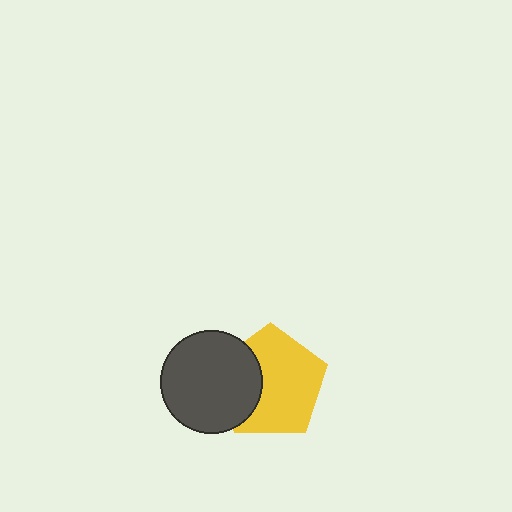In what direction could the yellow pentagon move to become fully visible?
The yellow pentagon could move right. That would shift it out from behind the dark gray circle entirely.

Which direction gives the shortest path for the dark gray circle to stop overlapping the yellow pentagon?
Moving left gives the shortest separation.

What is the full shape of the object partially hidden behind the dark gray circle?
The partially hidden object is a yellow pentagon.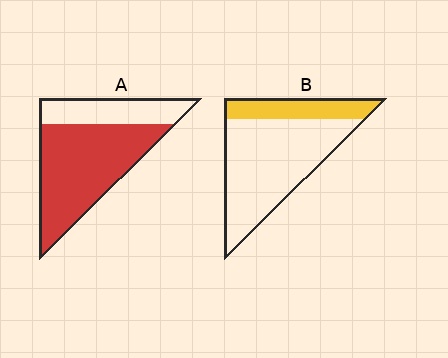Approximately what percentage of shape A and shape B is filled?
A is approximately 70% and B is approximately 25%.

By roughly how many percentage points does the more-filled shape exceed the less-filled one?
By roughly 45 percentage points (A over B).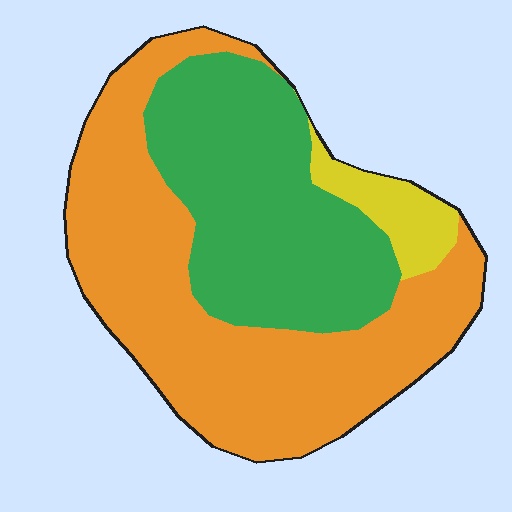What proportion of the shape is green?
Green takes up about three eighths (3/8) of the shape.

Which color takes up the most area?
Orange, at roughly 55%.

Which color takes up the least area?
Yellow, at roughly 5%.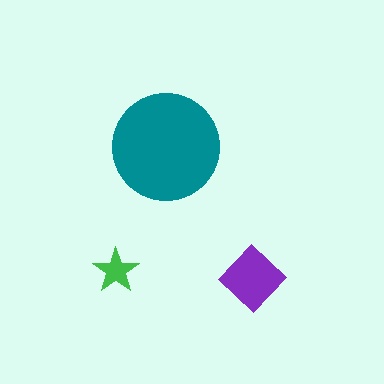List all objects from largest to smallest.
The teal circle, the purple diamond, the green star.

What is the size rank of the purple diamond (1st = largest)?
2nd.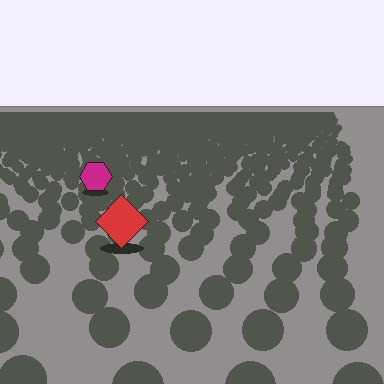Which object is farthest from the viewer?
The magenta hexagon is farthest from the viewer. It appears smaller and the ground texture around it is denser.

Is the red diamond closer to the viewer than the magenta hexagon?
Yes. The red diamond is closer — you can tell from the texture gradient: the ground texture is coarser near it.